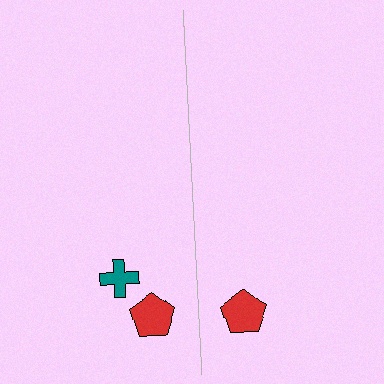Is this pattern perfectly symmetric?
No, the pattern is not perfectly symmetric. A teal cross is missing from the right side.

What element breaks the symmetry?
A teal cross is missing from the right side.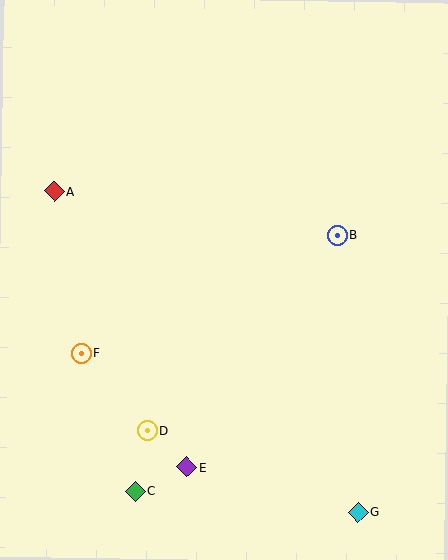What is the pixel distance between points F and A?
The distance between F and A is 164 pixels.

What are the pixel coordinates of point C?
Point C is at (135, 491).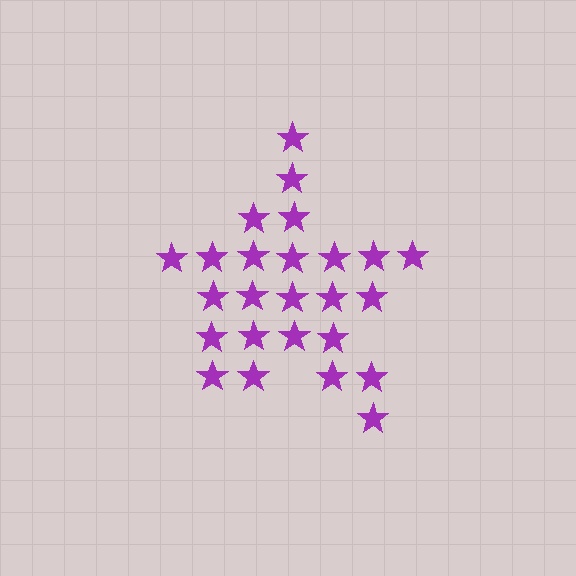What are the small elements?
The small elements are stars.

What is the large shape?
The large shape is a star.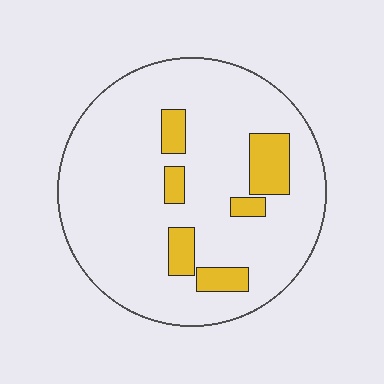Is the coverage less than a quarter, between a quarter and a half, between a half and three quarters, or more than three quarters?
Less than a quarter.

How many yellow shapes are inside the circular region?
6.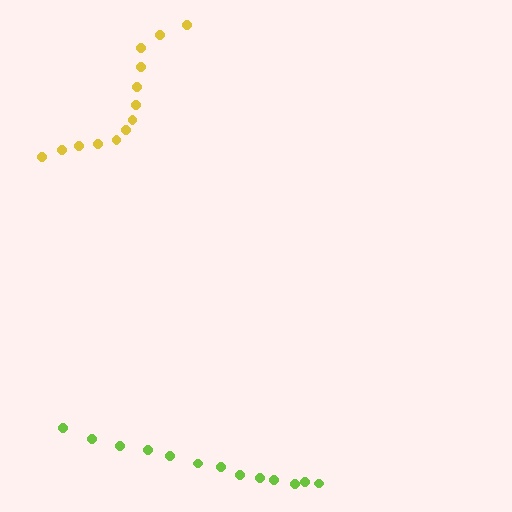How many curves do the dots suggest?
There are 2 distinct paths.